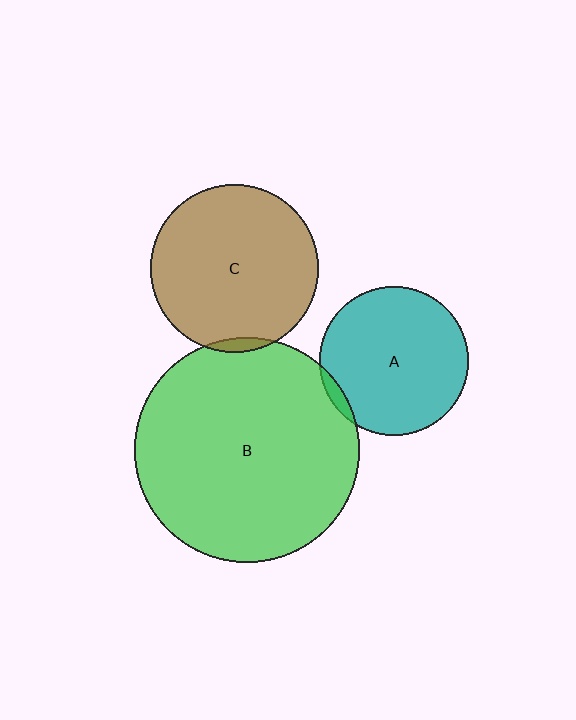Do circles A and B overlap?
Yes.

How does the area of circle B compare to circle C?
Approximately 1.8 times.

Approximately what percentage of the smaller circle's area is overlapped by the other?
Approximately 5%.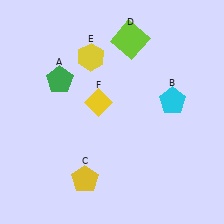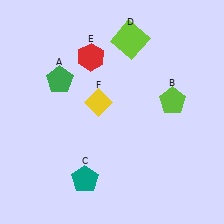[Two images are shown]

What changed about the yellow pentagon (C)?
In Image 1, C is yellow. In Image 2, it changed to teal.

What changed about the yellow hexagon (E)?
In Image 1, E is yellow. In Image 2, it changed to red.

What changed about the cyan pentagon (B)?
In Image 1, B is cyan. In Image 2, it changed to lime.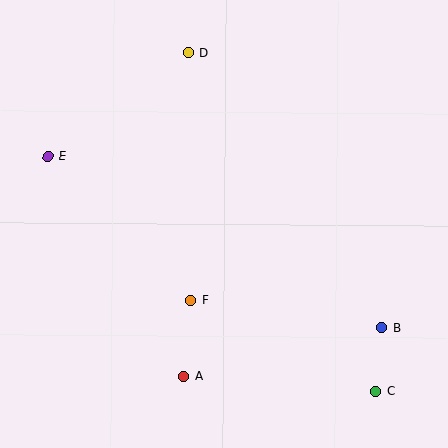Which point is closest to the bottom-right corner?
Point C is closest to the bottom-right corner.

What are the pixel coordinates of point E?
Point E is at (48, 156).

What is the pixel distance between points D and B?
The distance between D and B is 336 pixels.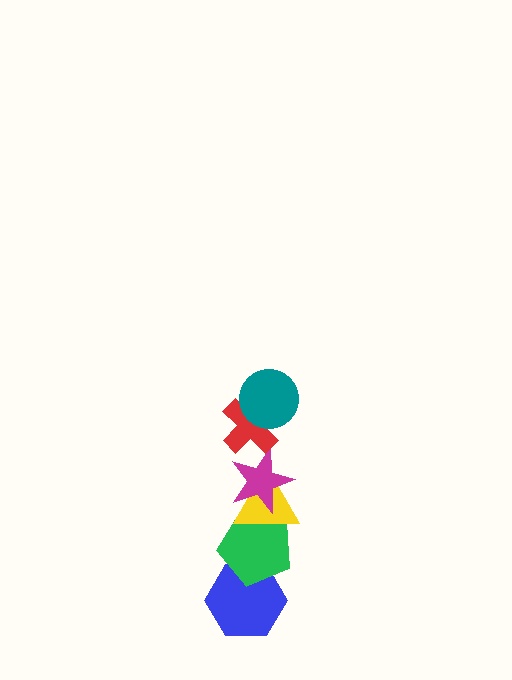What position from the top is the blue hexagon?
The blue hexagon is 6th from the top.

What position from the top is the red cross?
The red cross is 2nd from the top.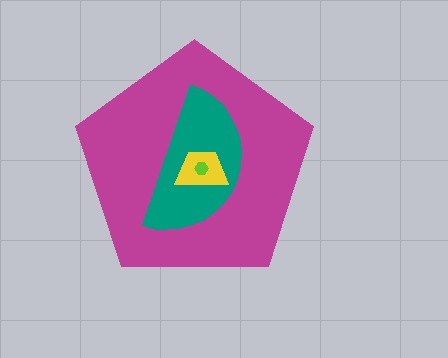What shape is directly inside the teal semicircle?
The yellow trapezoid.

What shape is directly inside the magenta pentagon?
The teal semicircle.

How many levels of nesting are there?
4.